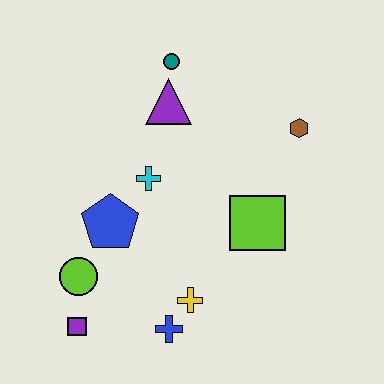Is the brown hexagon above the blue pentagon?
Yes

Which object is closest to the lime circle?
The purple square is closest to the lime circle.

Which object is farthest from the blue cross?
The teal circle is farthest from the blue cross.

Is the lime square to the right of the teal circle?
Yes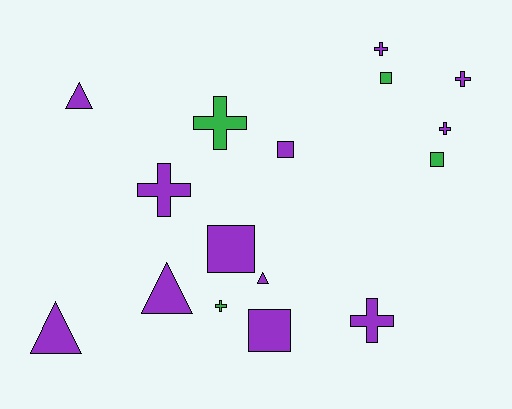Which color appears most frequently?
Purple, with 12 objects.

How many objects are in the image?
There are 16 objects.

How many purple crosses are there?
There are 5 purple crosses.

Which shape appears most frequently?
Cross, with 7 objects.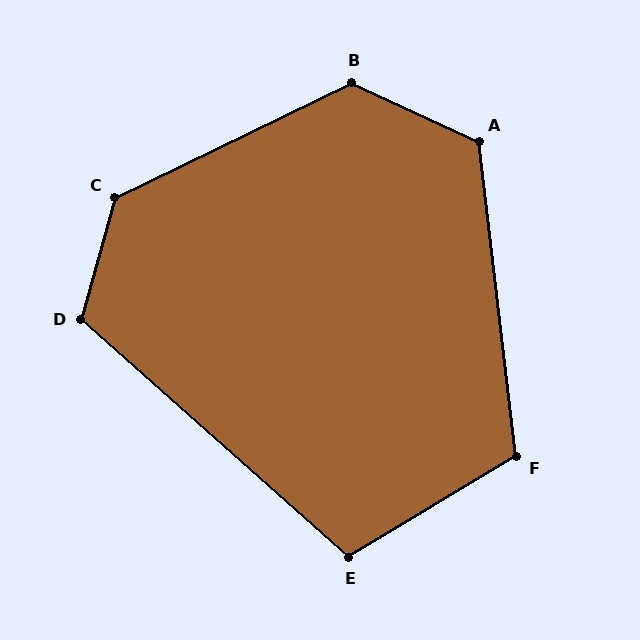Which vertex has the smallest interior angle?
E, at approximately 107 degrees.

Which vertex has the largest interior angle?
C, at approximately 131 degrees.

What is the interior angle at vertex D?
Approximately 116 degrees (obtuse).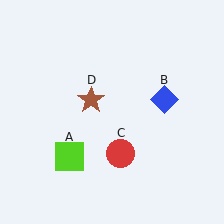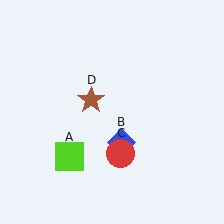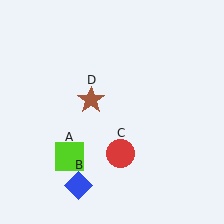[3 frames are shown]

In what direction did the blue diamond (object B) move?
The blue diamond (object B) moved down and to the left.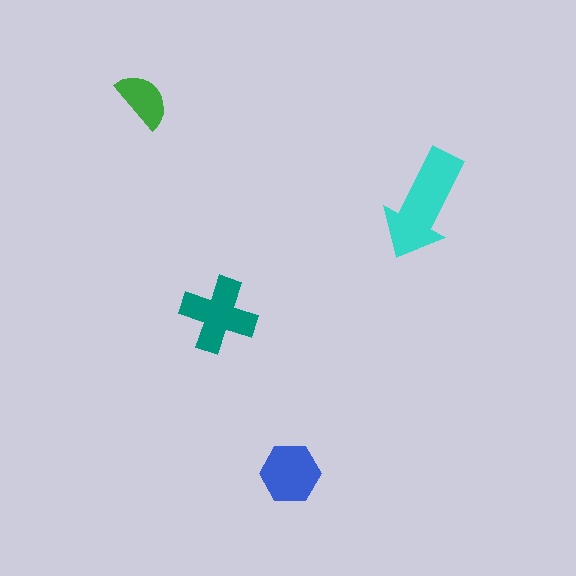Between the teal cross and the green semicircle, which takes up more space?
The teal cross.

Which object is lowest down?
The blue hexagon is bottommost.